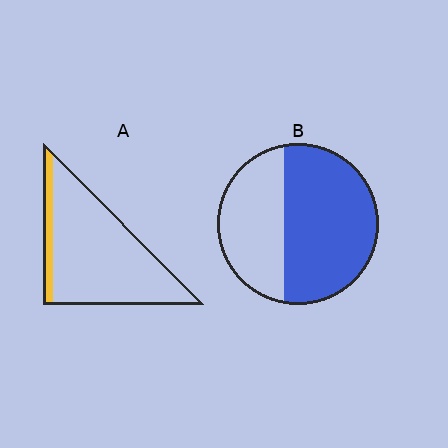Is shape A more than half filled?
No.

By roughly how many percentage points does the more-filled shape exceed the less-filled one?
By roughly 50 percentage points (B over A).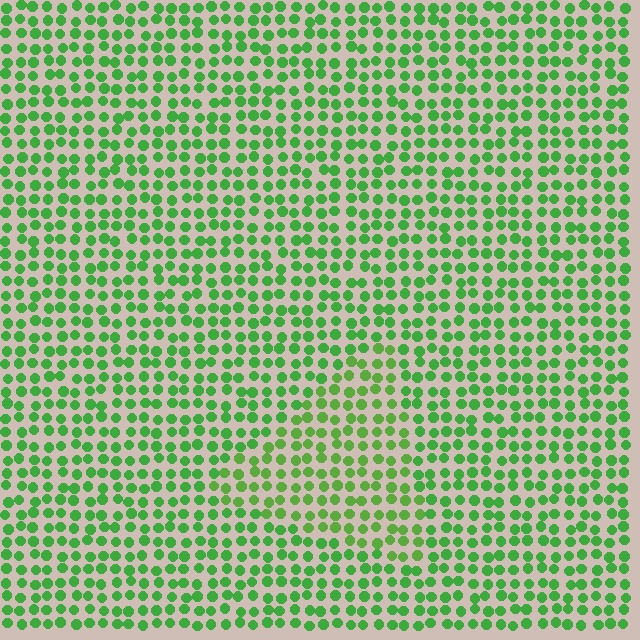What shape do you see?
I see a triangle.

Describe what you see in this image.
The image is filled with small green elements in a uniform arrangement. A triangle-shaped region is visible where the elements are tinted to a slightly different hue, forming a subtle color boundary.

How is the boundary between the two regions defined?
The boundary is defined purely by a slight shift in hue (about 16 degrees). Spacing, size, and orientation are identical on both sides.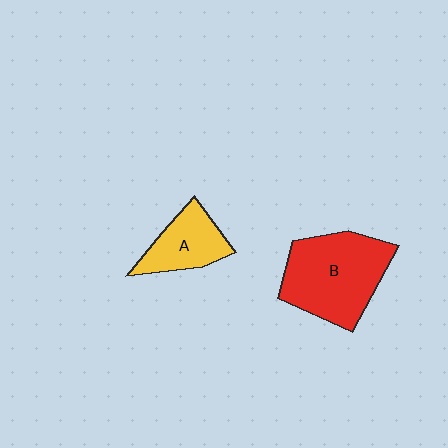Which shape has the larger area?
Shape B (red).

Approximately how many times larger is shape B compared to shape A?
Approximately 1.9 times.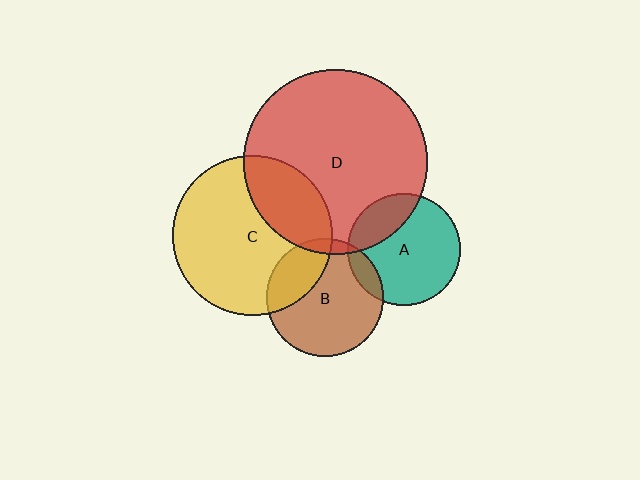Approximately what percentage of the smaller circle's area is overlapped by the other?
Approximately 30%.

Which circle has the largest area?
Circle D (red).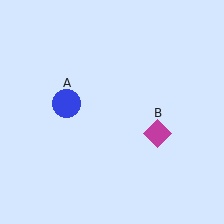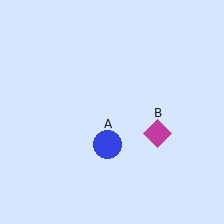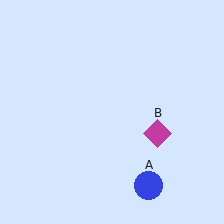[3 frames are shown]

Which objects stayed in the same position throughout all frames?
Magenta diamond (object B) remained stationary.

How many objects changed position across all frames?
1 object changed position: blue circle (object A).